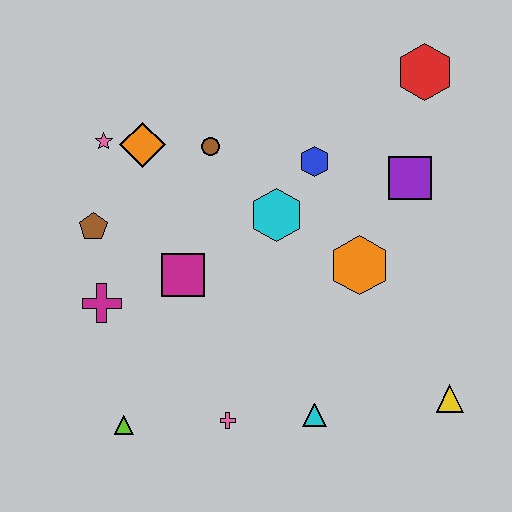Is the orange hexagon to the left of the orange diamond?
No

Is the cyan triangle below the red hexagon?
Yes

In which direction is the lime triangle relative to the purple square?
The lime triangle is to the left of the purple square.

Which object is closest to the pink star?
The orange diamond is closest to the pink star.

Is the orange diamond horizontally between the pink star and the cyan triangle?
Yes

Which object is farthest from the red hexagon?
The lime triangle is farthest from the red hexagon.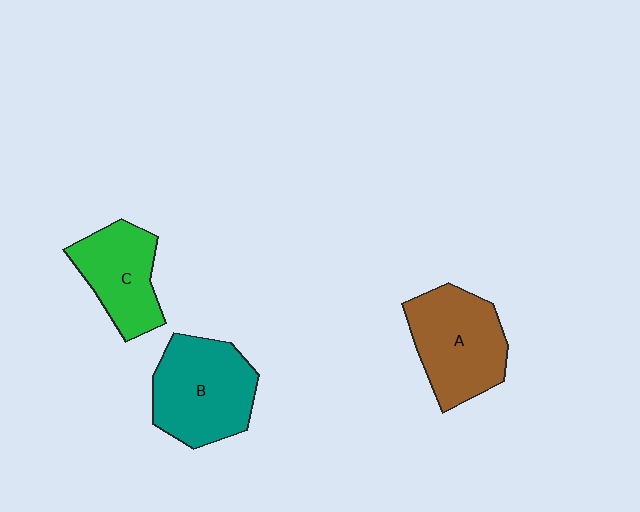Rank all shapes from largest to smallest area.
From largest to smallest: B (teal), A (brown), C (green).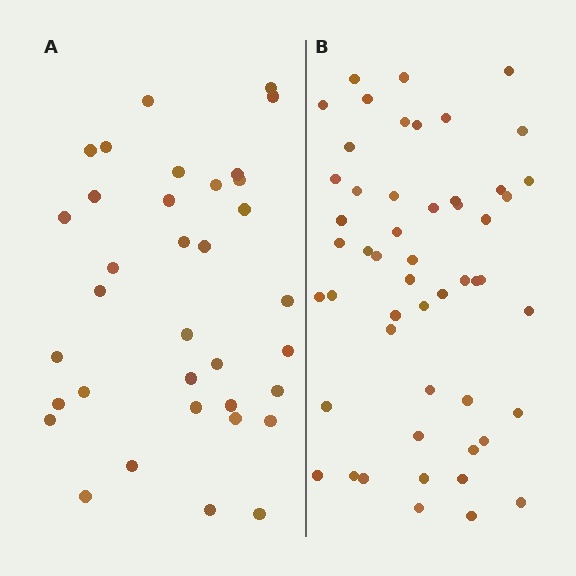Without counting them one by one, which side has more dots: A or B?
Region B (the right region) has more dots.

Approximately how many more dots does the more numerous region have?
Region B has approximately 15 more dots than region A.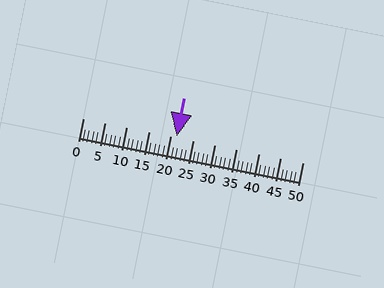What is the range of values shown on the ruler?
The ruler shows values from 0 to 50.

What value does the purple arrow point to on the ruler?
The purple arrow points to approximately 21.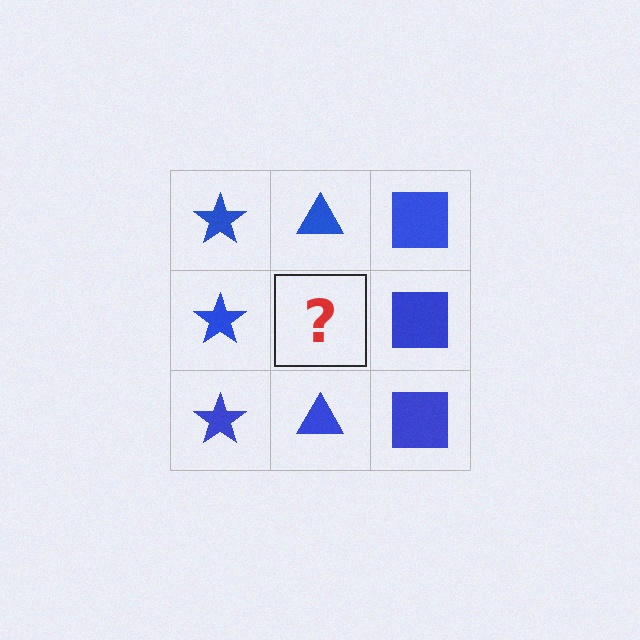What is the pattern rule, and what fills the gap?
The rule is that each column has a consistent shape. The gap should be filled with a blue triangle.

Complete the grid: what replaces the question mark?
The question mark should be replaced with a blue triangle.